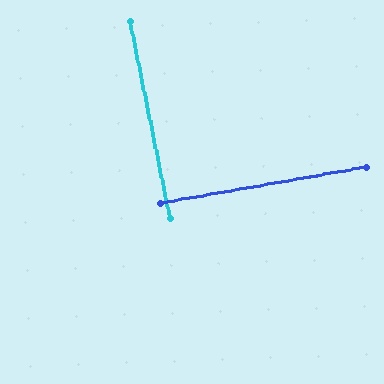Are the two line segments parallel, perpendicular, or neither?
Perpendicular — they meet at approximately 88°.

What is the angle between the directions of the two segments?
Approximately 88 degrees.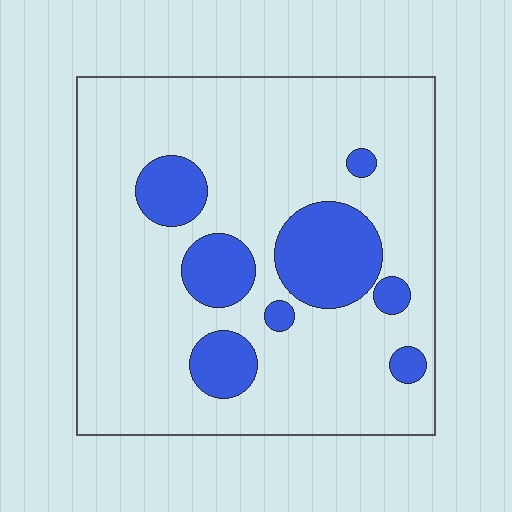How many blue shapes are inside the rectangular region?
8.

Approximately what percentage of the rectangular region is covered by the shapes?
Approximately 20%.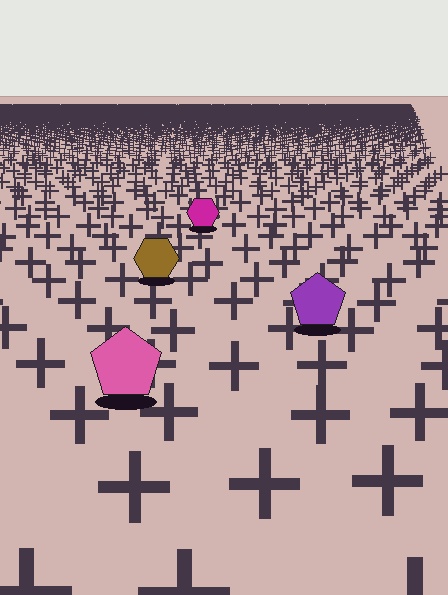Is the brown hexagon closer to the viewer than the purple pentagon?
No. The purple pentagon is closer — you can tell from the texture gradient: the ground texture is coarser near it.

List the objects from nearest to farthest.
From nearest to farthest: the pink pentagon, the purple pentagon, the brown hexagon, the magenta hexagon.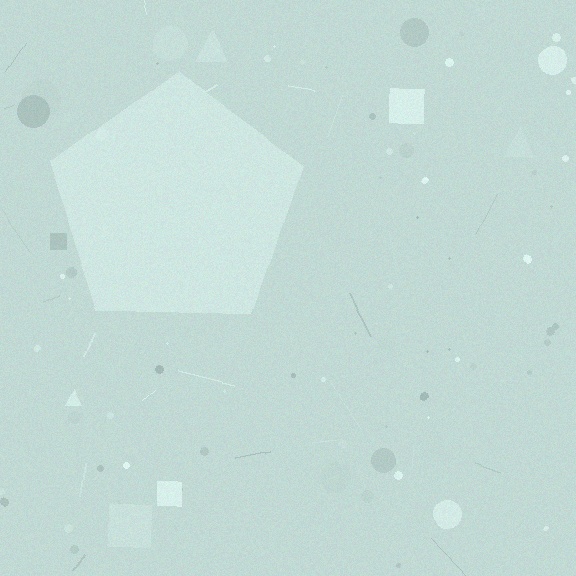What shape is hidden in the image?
A pentagon is hidden in the image.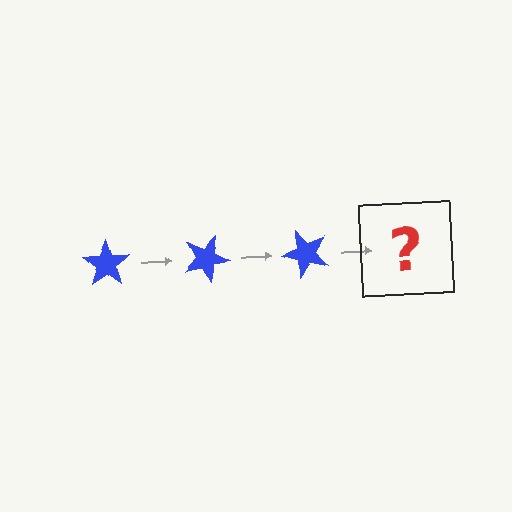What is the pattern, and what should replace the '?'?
The pattern is that the star rotates 25 degrees each step. The '?' should be a blue star rotated 75 degrees.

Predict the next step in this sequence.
The next step is a blue star rotated 75 degrees.